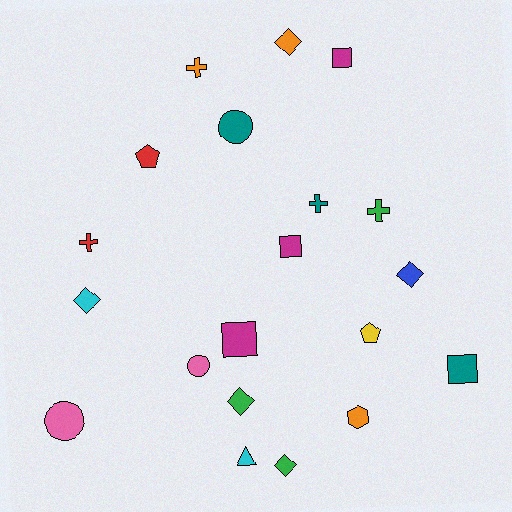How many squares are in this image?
There are 4 squares.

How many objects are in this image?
There are 20 objects.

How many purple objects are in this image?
There are no purple objects.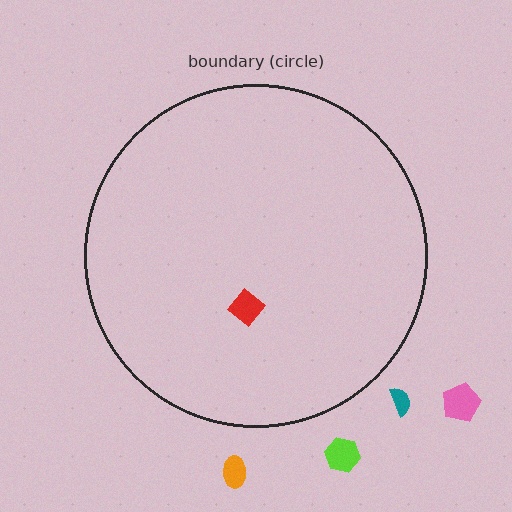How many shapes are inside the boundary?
1 inside, 4 outside.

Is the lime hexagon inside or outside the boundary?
Outside.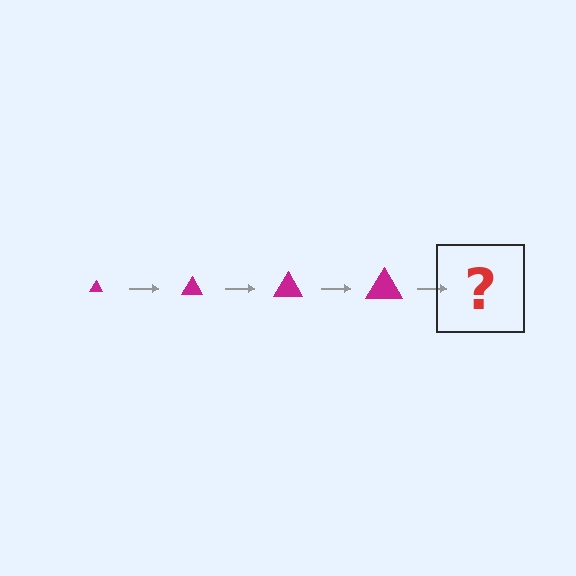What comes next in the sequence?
The next element should be a magenta triangle, larger than the previous one.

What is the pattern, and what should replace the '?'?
The pattern is that the triangle gets progressively larger each step. The '?' should be a magenta triangle, larger than the previous one.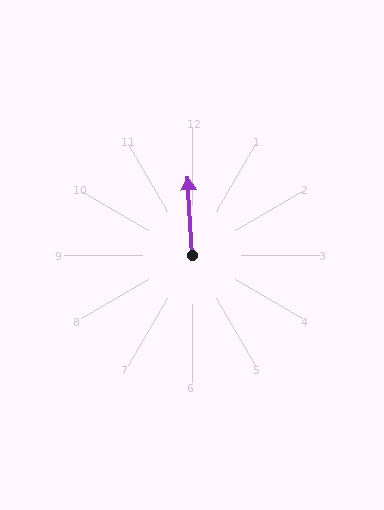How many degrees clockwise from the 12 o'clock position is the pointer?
Approximately 357 degrees.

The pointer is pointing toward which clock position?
Roughly 12 o'clock.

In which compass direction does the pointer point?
North.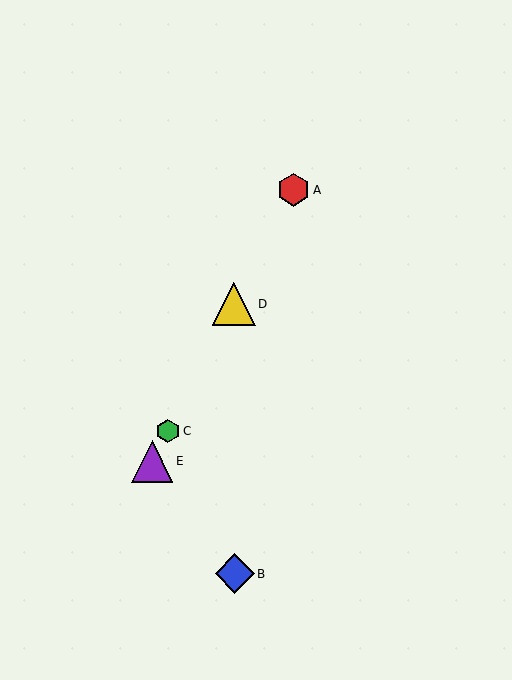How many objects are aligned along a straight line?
4 objects (A, C, D, E) are aligned along a straight line.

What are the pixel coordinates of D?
Object D is at (234, 304).